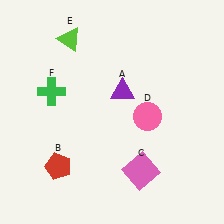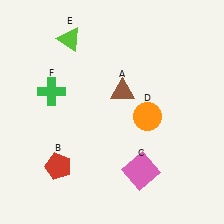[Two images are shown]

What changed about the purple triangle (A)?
In Image 1, A is purple. In Image 2, it changed to brown.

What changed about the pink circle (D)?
In Image 1, D is pink. In Image 2, it changed to orange.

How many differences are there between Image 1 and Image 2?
There are 2 differences between the two images.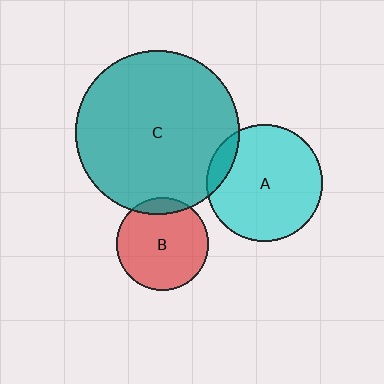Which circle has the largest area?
Circle C (teal).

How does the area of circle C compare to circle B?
Approximately 3.1 times.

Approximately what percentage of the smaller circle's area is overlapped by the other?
Approximately 10%.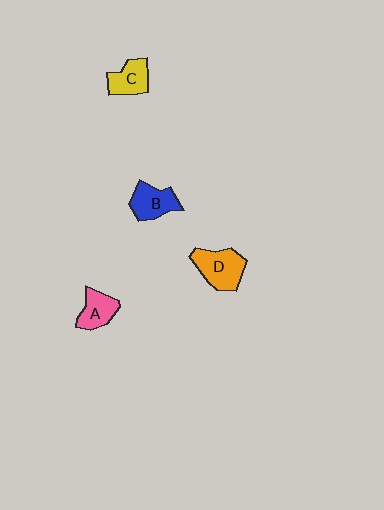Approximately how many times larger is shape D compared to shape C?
Approximately 1.4 times.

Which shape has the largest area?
Shape D (orange).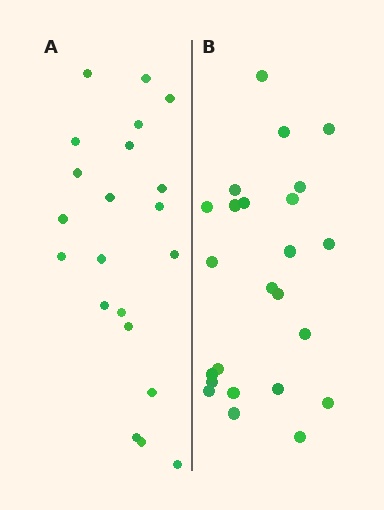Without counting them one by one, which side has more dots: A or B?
Region B (the right region) has more dots.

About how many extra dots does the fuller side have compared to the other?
Region B has just a few more — roughly 2 or 3 more dots than region A.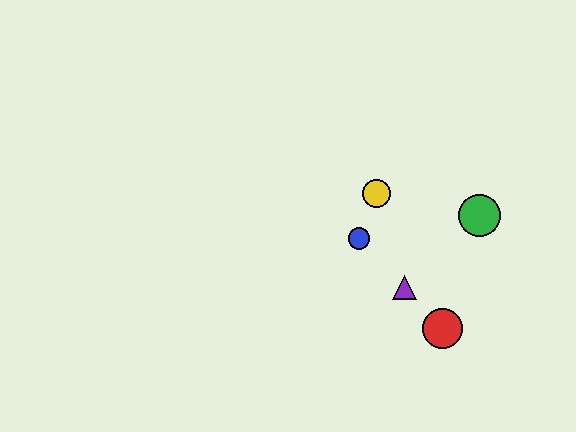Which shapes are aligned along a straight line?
The red circle, the blue circle, the purple triangle are aligned along a straight line.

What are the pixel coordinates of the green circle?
The green circle is at (479, 215).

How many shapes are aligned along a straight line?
3 shapes (the red circle, the blue circle, the purple triangle) are aligned along a straight line.